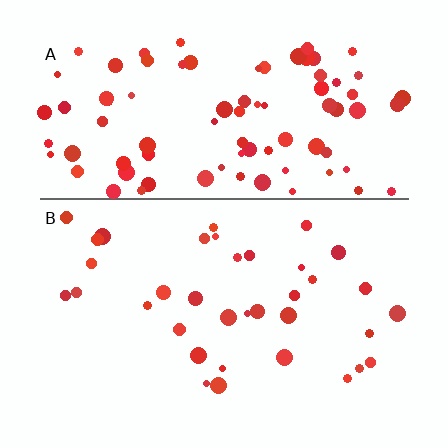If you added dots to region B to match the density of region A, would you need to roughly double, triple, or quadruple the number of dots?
Approximately triple.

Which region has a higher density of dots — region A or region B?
A (the top).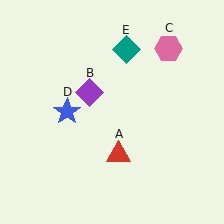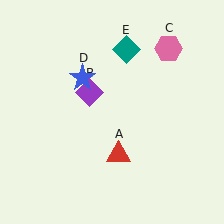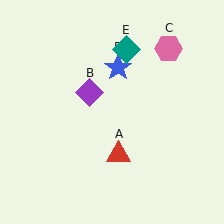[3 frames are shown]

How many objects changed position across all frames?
1 object changed position: blue star (object D).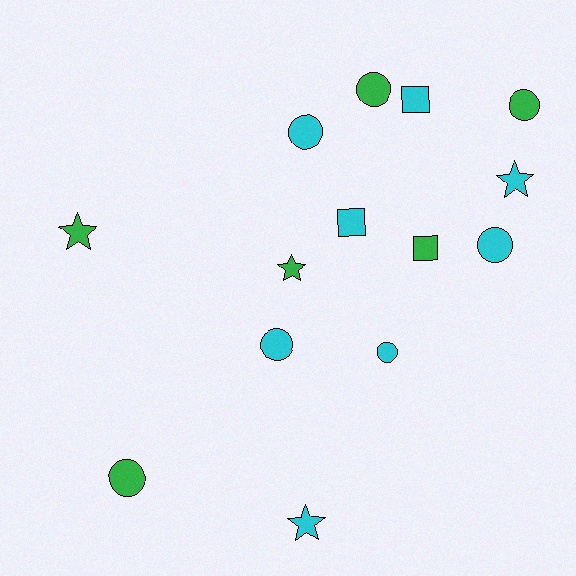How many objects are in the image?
There are 14 objects.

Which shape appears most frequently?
Circle, with 7 objects.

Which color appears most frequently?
Cyan, with 8 objects.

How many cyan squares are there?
There are 2 cyan squares.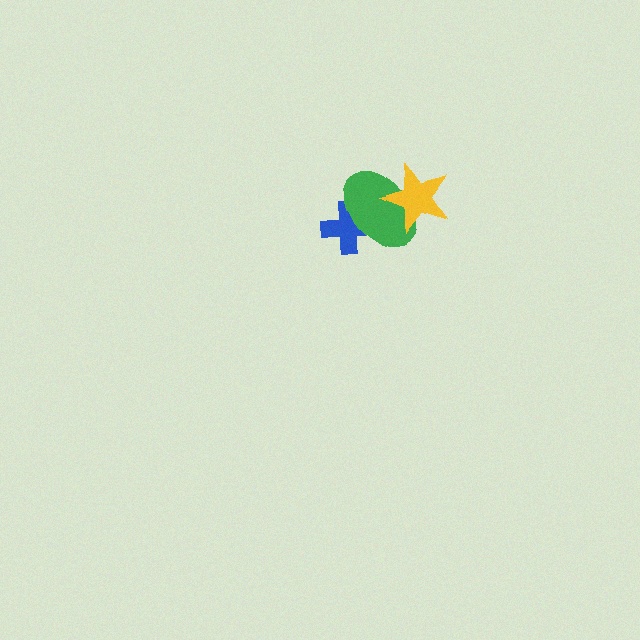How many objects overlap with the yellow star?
1 object overlaps with the yellow star.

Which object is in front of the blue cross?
The green ellipse is in front of the blue cross.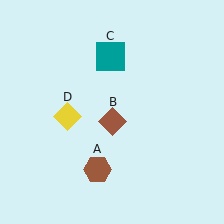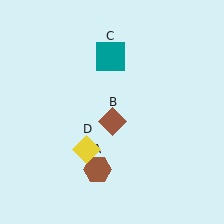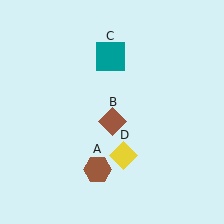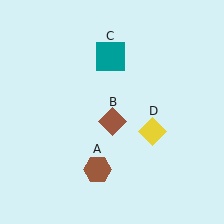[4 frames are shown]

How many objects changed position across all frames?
1 object changed position: yellow diamond (object D).